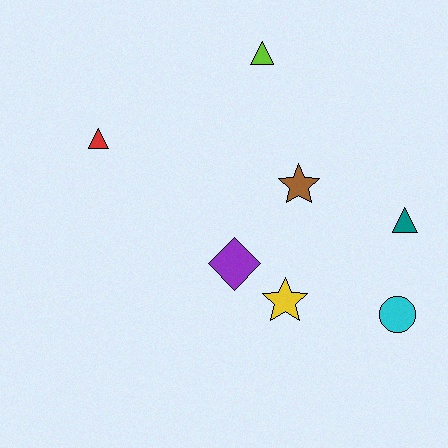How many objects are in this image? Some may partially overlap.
There are 7 objects.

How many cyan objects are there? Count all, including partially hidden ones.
There is 1 cyan object.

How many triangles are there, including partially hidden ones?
There are 3 triangles.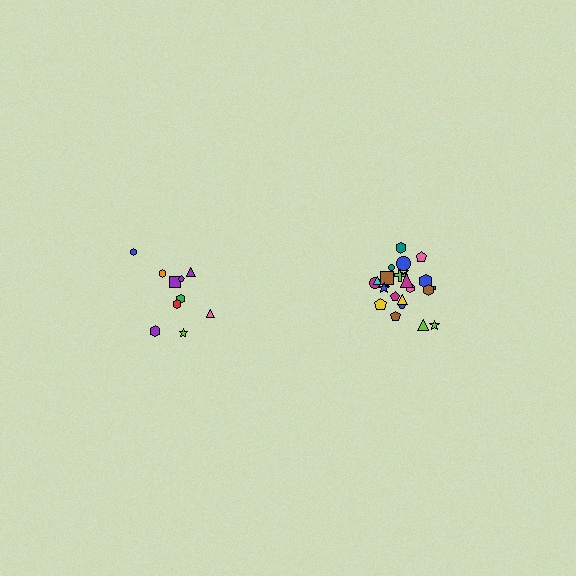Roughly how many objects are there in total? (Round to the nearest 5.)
Roughly 35 objects in total.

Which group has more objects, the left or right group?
The right group.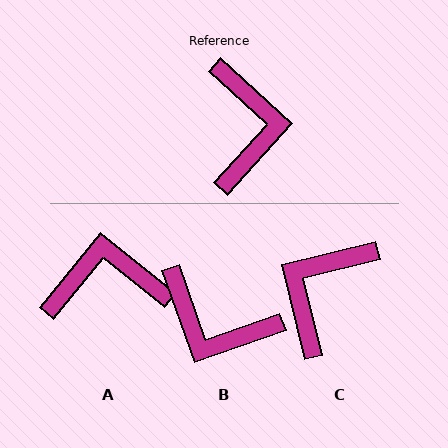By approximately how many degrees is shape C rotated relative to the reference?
Approximately 146 degrees counter-clockwise.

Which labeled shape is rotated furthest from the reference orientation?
C, about 146 degrees away.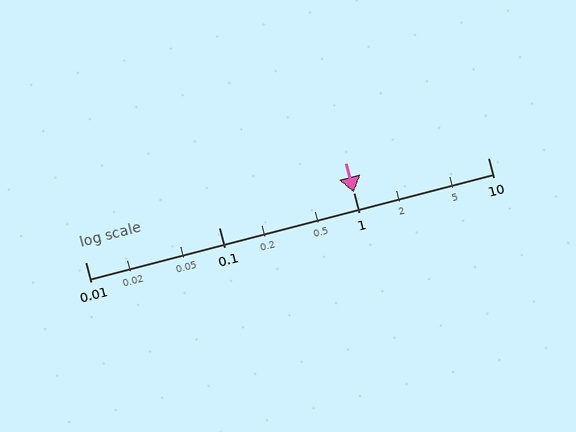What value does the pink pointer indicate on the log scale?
The pointer indicates approximately 1.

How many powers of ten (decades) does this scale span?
The scale spans 3 decades, from 0.01 to 10.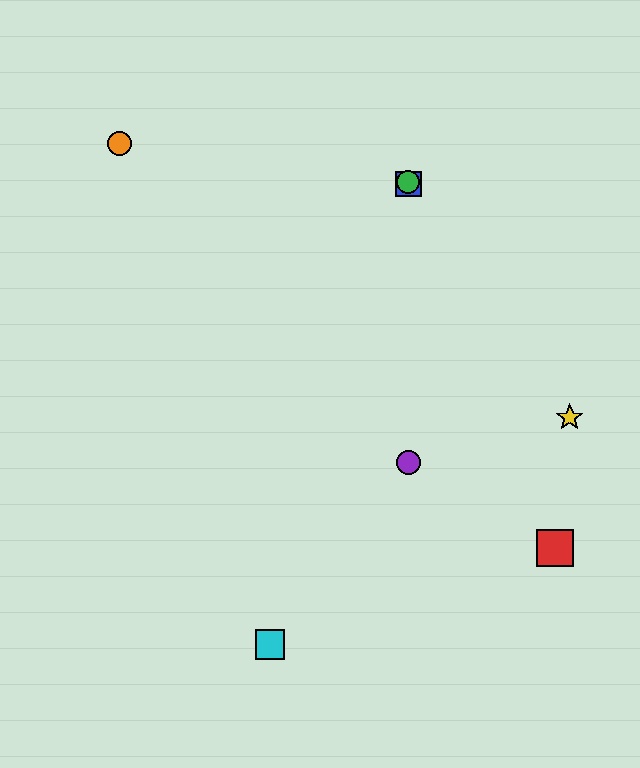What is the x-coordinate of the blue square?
The blue square is at x≈408.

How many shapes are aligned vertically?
3 shapes (the blue square, the green circle, the purple circle) are aligned vertically.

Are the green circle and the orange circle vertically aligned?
No, the green circle is at x≈408 and the orange circle is at x≈120.